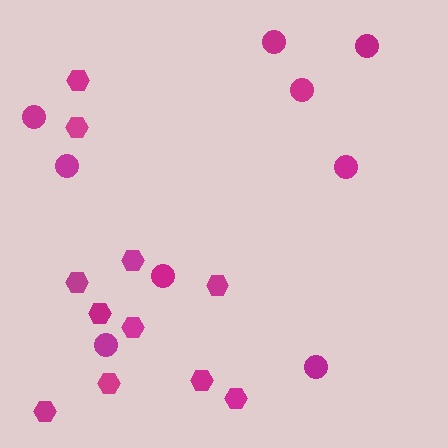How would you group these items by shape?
There are 2 groups: one group of circles (9) and one group of hexagons (11).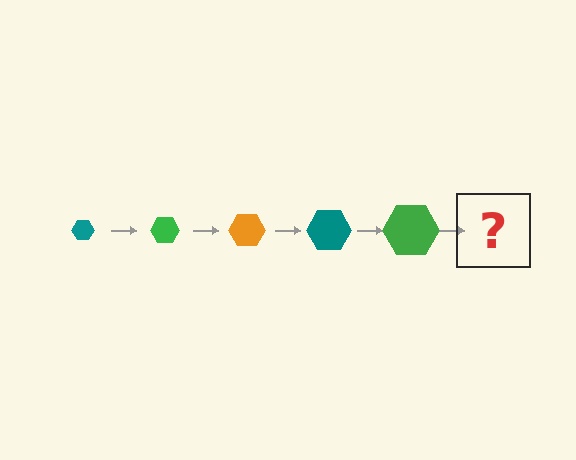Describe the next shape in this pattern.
It should be an orange hexagon, larger than the previous one.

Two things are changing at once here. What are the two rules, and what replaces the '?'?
The two rules are that the hexagon grows larger each step and the color cycles through teal, green, and orange. The '?' should be an orange hexagon, larger than the previous one.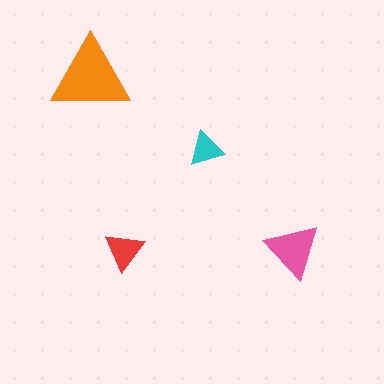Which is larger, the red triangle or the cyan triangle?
The red one.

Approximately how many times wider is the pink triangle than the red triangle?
About 1.5 times wider.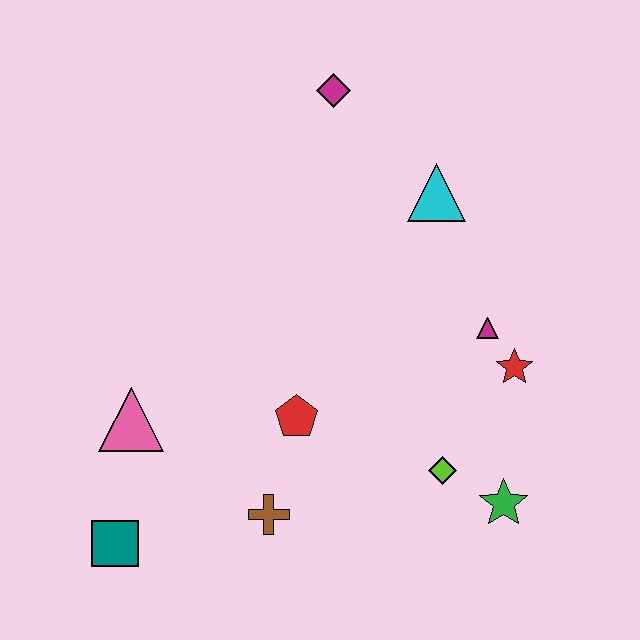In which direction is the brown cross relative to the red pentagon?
The brown cross is below the red pentagon.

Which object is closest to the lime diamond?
The green star is closest to the lime diamond.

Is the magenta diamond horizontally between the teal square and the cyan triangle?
Yes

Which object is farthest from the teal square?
The magenta diamond is farthest from the teal square.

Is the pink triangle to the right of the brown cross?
No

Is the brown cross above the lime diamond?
No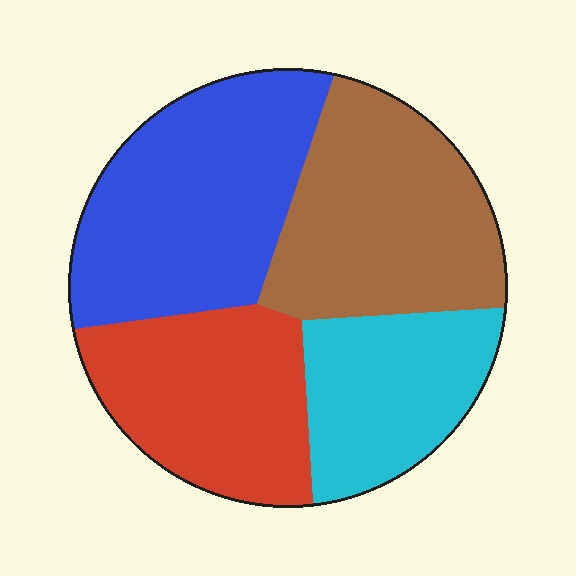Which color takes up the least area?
Cyan, at roughly 20%.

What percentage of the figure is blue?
Blue covers 30% of the figure.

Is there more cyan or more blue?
Blue.